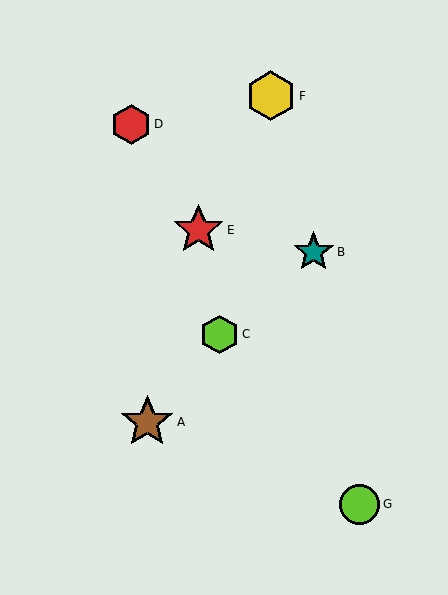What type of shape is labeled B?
Shape B is a teal star.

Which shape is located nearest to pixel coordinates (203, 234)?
The red star (labeled E) at (199, 230) is nearest to that location.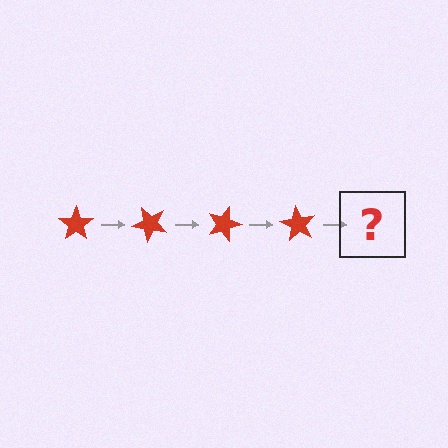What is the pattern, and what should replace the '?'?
The pattern is that the star rotates 45 degrees each step. The '?' should be a red star rotated 180 degrees.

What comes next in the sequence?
The next element should be a red star rotated 180 degrees.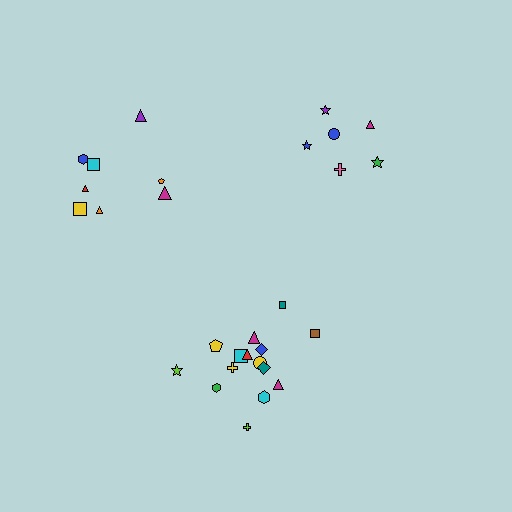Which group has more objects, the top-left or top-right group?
The top-left group.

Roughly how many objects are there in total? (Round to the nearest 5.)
Roughly 30 objects in total.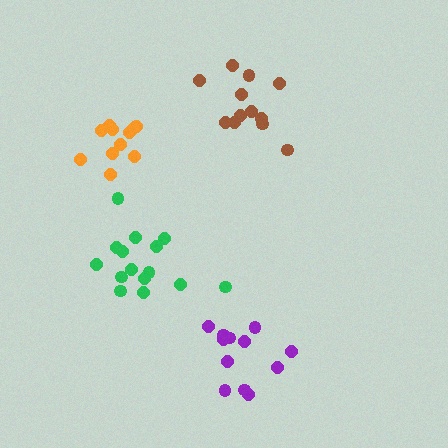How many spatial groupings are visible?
There are 4 spatial groupings.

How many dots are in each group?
Group 1: 15 dots, Group 2: 12 dots, Group 3: 12 dots, Group 4: 11 dots (50 total).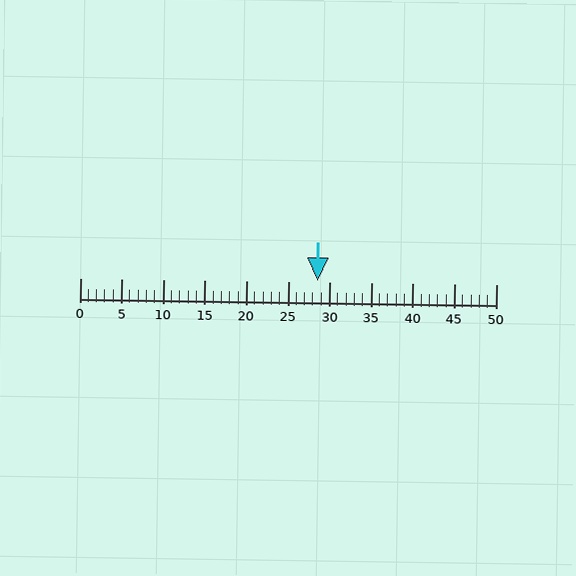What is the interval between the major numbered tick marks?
The major tick marks are spaced 5 units apart.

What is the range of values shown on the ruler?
The ruler shows values from 0 to 50.